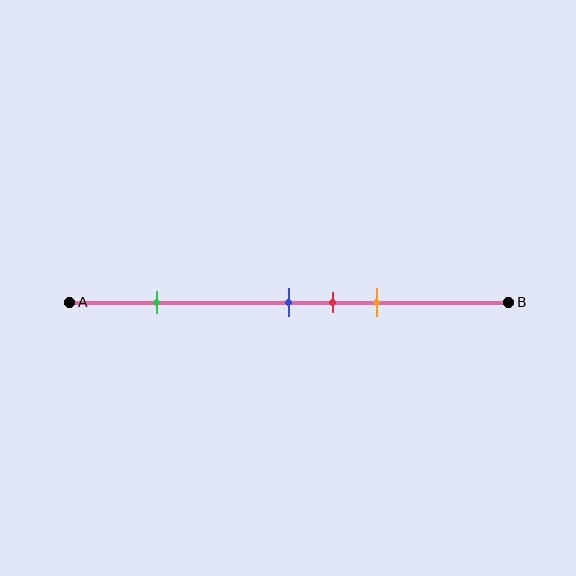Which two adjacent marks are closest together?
The blue and red marks are the closest adjacent pair.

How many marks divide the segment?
There are 4 marks dividing the segment.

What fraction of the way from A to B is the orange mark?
The orange mark is approximately 70% (0.7) of the way from A to B.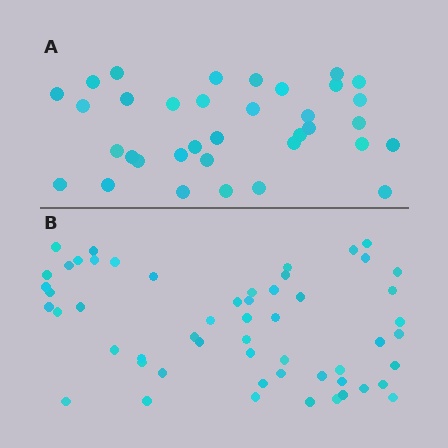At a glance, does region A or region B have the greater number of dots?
Region B (the bottom region) has more dots.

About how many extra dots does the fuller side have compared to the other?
Region B has approximately 20 more dots than region A.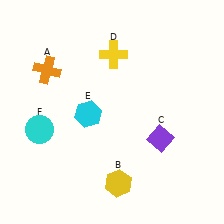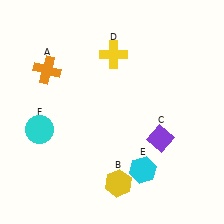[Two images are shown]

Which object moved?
The cyan hexagon (E) moved down.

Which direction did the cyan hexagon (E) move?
The cyan hexagon (E) moved down.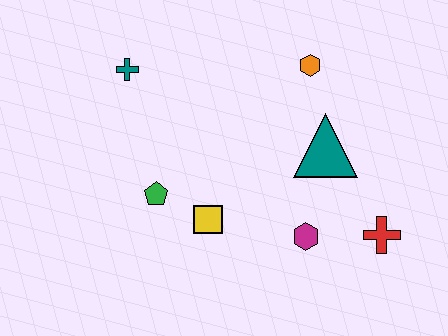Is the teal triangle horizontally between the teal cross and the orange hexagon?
No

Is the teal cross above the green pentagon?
Yes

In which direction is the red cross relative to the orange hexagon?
The red cross is below the orange hexagon.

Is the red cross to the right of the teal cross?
Yes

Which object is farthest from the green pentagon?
The red cross is farthest from the green pentagon.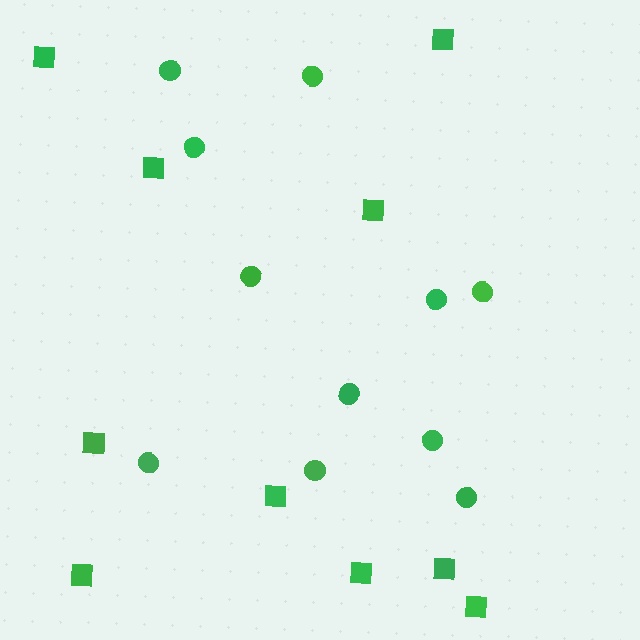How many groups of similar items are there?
There are 2 groups: one group of circles (11) and one group of squares (10).